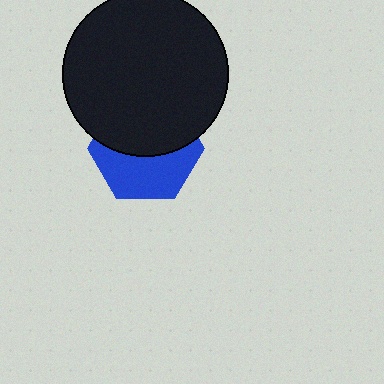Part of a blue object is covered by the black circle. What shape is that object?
It is a hexagon.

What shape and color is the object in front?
The object in front is a black circle.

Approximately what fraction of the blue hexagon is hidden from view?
Roughly 52% of the blue hexagon is hidden behind the black circle.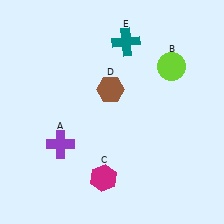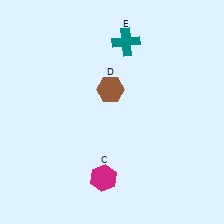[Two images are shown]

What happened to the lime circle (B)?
The lime circle (B) was removed in Image 2. It was in the top-right area of Image 1.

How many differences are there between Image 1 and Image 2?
There are 2 differences between the two images.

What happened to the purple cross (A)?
The purple cross (A) was removed in Image 2. It was in the bottom-left area of Image 1.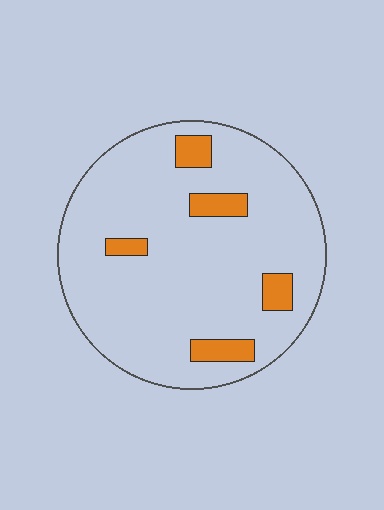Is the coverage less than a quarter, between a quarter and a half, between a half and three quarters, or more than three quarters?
Less than a quarter.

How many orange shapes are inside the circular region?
5.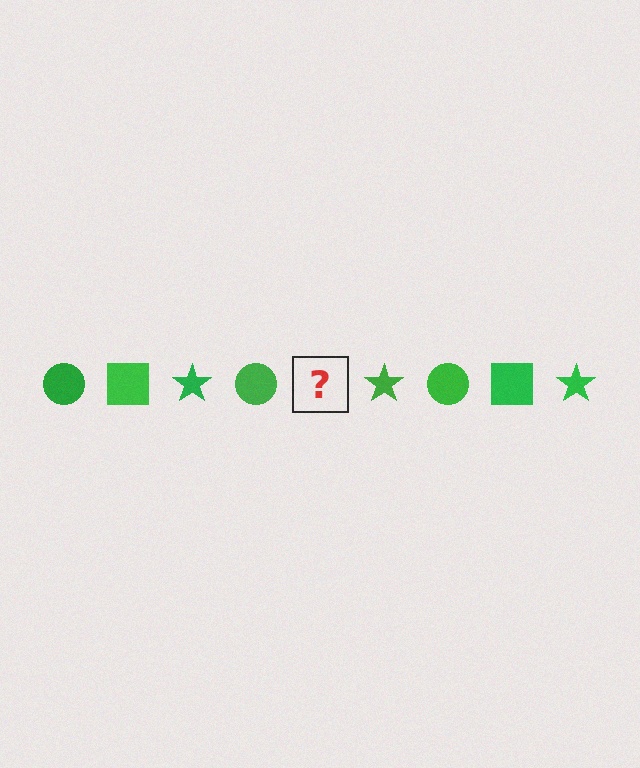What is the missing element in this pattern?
The missing element is a green square.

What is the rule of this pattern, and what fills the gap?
The rule is that the pattern cycles through circle, square, star shapes in green. The gap should be filled with a green square.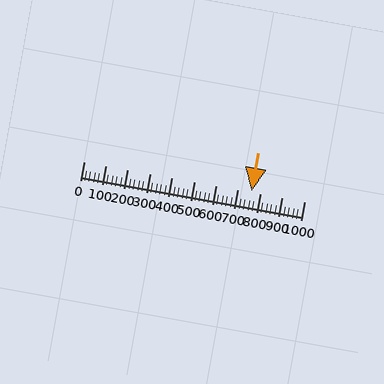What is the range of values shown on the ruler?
The ruler shows values from 0 to 1000.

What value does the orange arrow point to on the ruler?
The orange arrow points to approximately 763.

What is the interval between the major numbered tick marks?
The major tick marks are spaced 100 units apart.